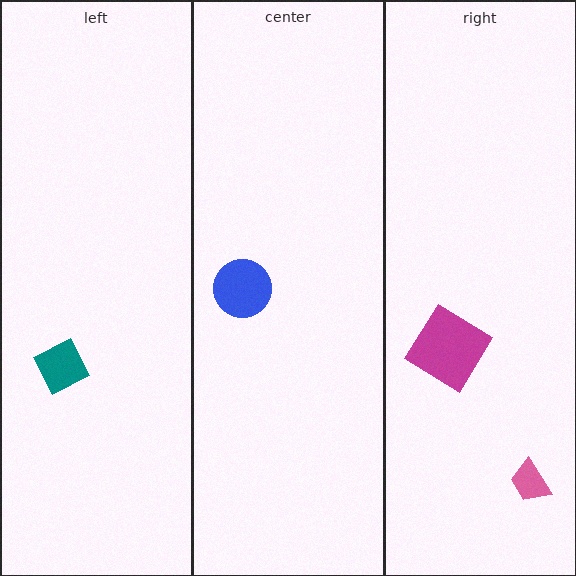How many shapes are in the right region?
2.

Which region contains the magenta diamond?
The right region.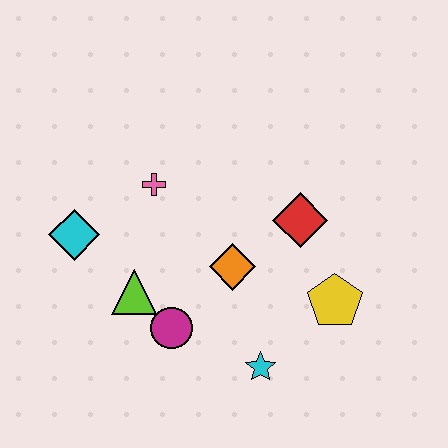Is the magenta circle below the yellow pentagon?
Yes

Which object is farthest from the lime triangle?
The yellow pentagon is farthest from the lime triangle.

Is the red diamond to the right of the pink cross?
Yes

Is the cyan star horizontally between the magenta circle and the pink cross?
No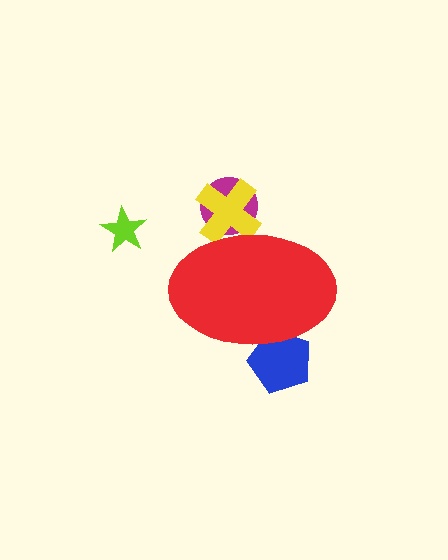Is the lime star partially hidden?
No, the lime star is fully visible.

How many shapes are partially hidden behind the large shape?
3 shapes are partially hidden.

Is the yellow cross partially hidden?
Yes, the yellow cross is partially hidden behind the red ellipse.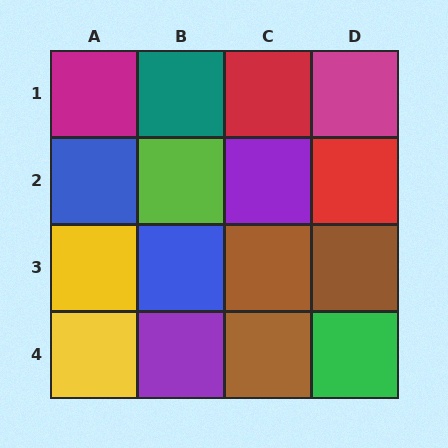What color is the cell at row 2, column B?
Lime.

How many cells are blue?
2 cells are blue.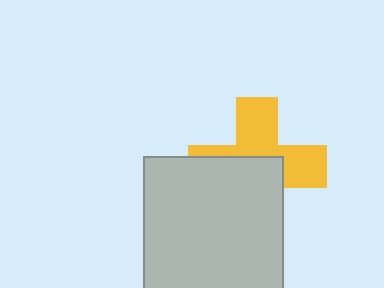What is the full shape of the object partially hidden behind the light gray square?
The partially hidden object is a yellow cross.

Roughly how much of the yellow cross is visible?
About half of it is visible (roughly 49%).